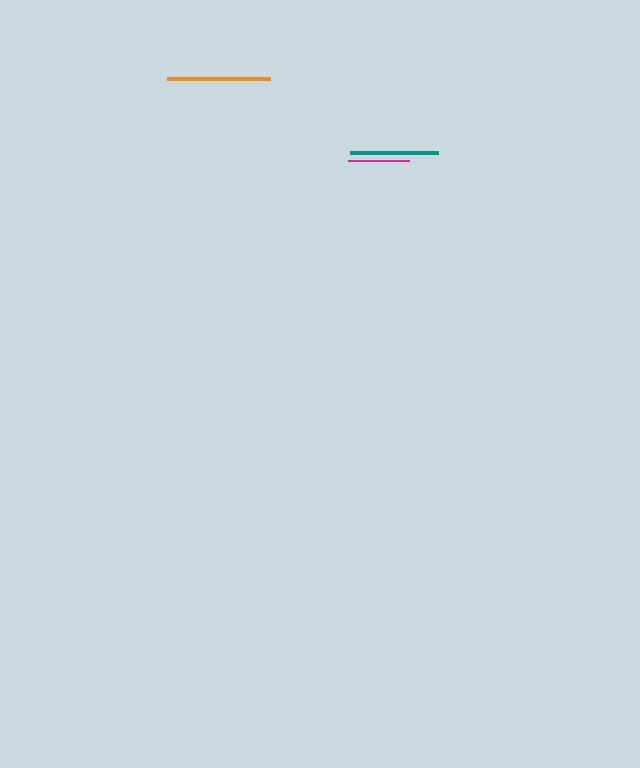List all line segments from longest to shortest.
From longest to shortest: orange, teal, magenta.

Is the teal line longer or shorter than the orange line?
The orange line is longer than the teal line.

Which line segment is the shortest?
The magenta line is the shortest at approximately 61 pixels.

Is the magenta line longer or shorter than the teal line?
The teal line is longer than the magenta line.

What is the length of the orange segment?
The orange segment is approximately 103 pixels long.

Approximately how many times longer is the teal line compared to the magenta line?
The teal line is approximately 1.4 times the length of the magenta line.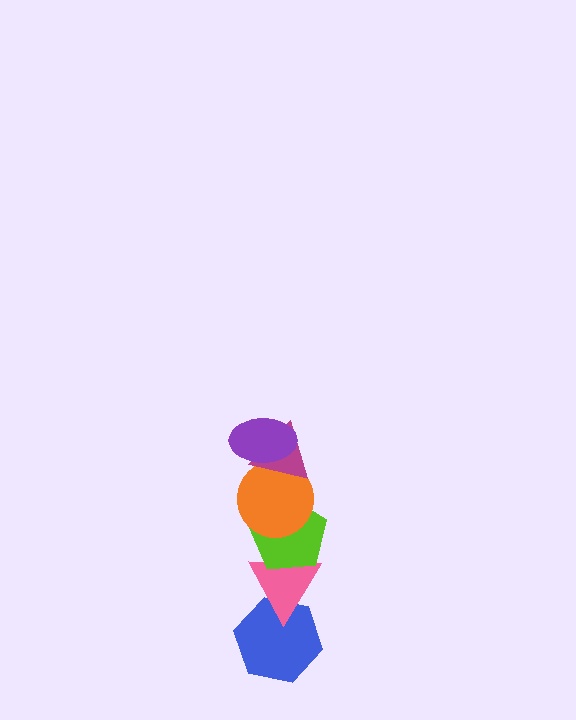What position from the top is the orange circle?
The orange circle is 3rd from the top.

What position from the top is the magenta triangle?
The magenta triangle is 2nd from the top.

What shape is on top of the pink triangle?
The lime pentagon is on top of the pink triangle.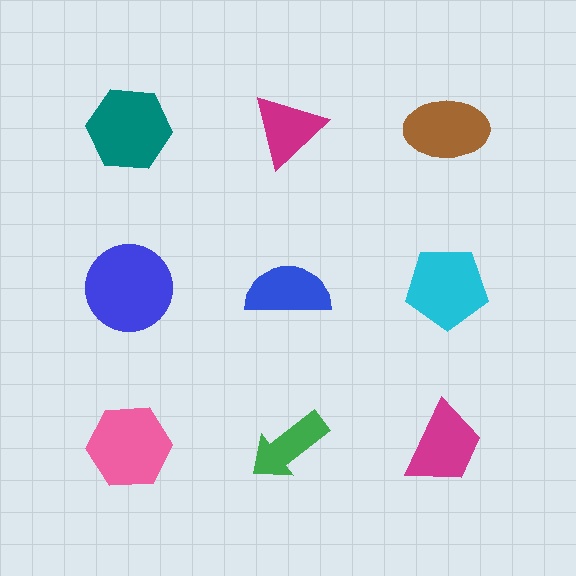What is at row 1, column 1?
A teal hexagon.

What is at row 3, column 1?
A pink hexagon.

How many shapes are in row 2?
3 shapes.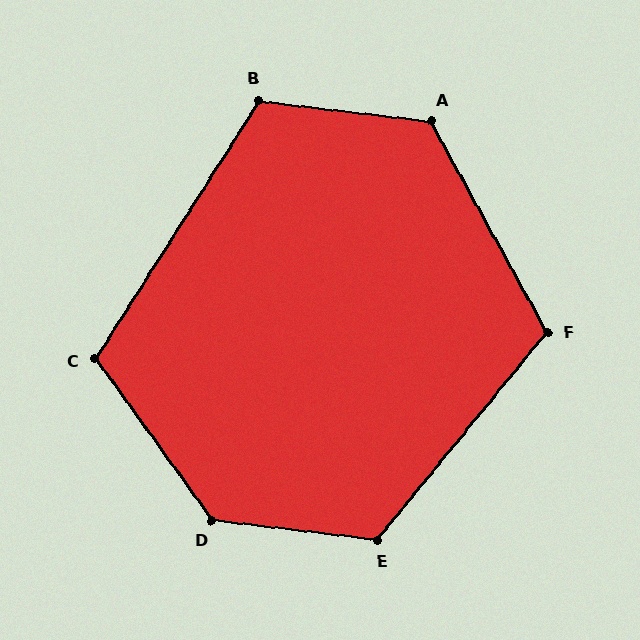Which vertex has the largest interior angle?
D, at approximately 133 degrees.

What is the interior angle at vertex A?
Approximately 126 degrees (obtuse).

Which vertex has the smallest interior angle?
F, at approximately 112 degrees.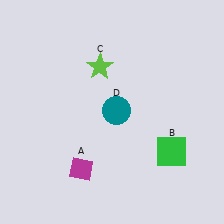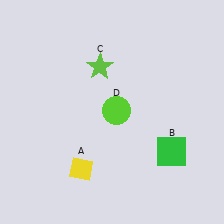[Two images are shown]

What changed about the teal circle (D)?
In Image 1, D is teal. In Image 2, it changed to lime.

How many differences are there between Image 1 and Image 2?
There are 2 differences between the two images.